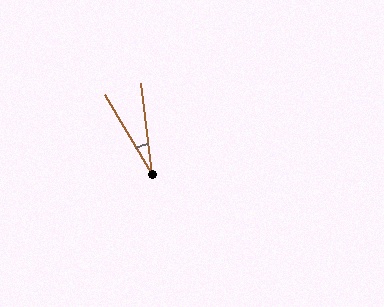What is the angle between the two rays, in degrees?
Approximately 24 degrees.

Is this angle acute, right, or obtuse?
It is acute.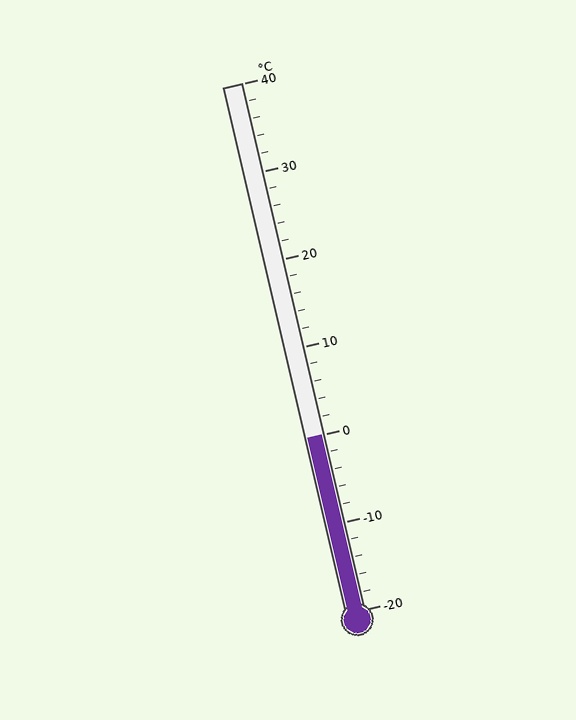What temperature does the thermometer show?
The thermometer shows approximately 0°C.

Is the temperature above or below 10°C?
The temperature is below 10°C.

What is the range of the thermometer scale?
The thermometer scale ranges from -20°C to 40°C.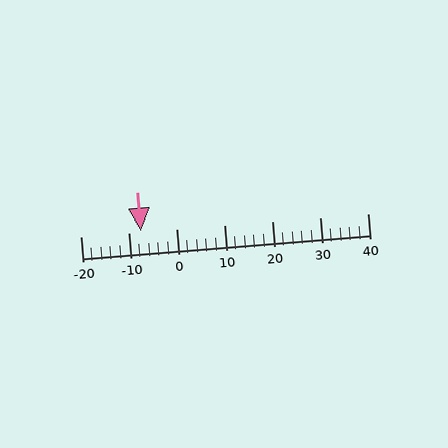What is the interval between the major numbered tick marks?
The major tick marks are spaced 10 units apart.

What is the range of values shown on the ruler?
The ruler shows values from -20 to 40.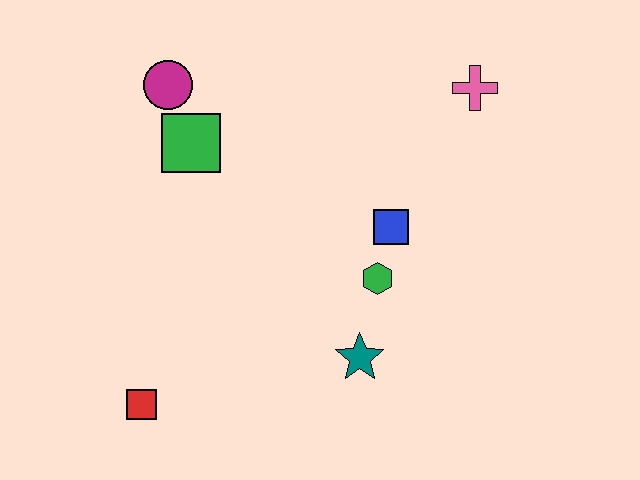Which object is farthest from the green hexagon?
The magenta circle is farthest from the green hexagon.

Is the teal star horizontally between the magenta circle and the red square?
No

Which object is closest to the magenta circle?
The green square is closest to the magenta circle.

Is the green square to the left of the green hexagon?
Yes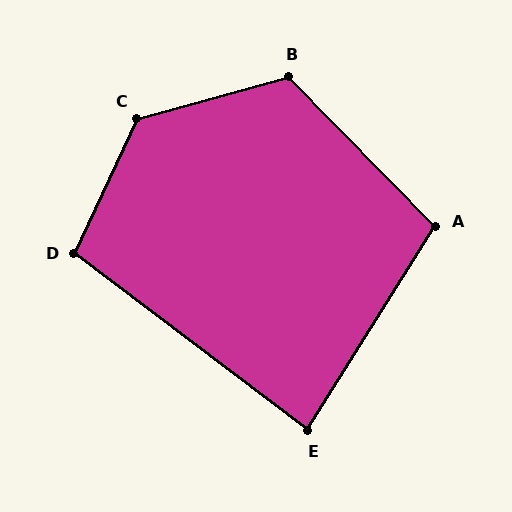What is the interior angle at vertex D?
Approximately 102 degrees (obtuse).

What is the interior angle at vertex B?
Approximately 119 degrees (obtuse).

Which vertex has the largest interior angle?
C, at approximately 130 degrees.